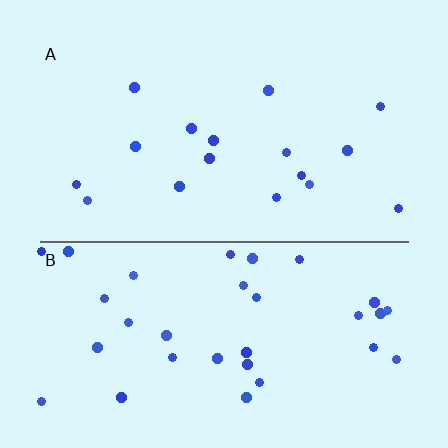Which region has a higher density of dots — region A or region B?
B (the bottom).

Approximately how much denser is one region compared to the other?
Approximately 2.0× — region B over region A.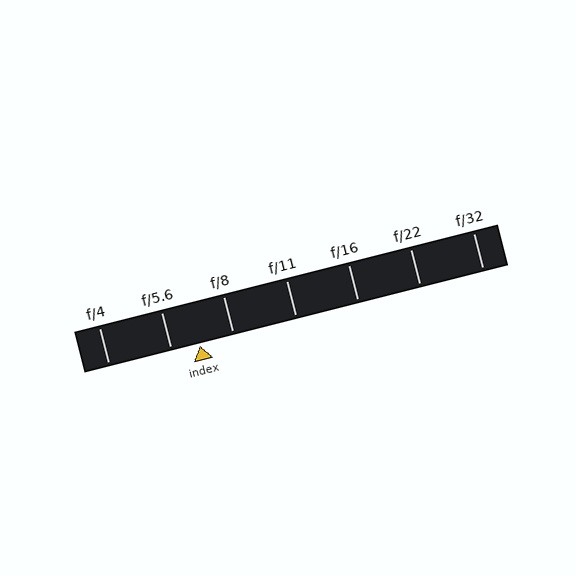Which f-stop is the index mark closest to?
The index mark is closest to f/5.6.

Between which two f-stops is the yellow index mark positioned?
The index mark is between f/5.6 and f/8.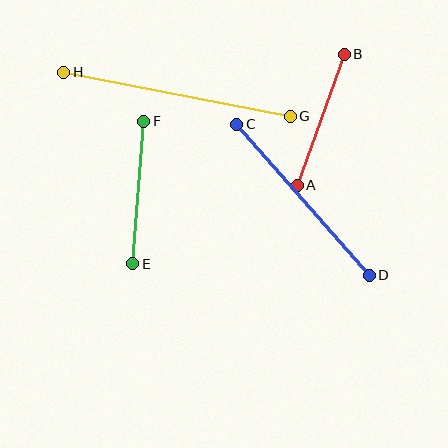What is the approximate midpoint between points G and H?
The midpoint is at approximately (177, 94) pixels.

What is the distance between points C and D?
The distance is approximately 201 pixels.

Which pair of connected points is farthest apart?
Points G and H are farthest apart.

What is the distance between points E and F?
The distance is approximately 143 pixels.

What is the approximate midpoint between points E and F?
The midpoint is at approximately (138, 192) pixels.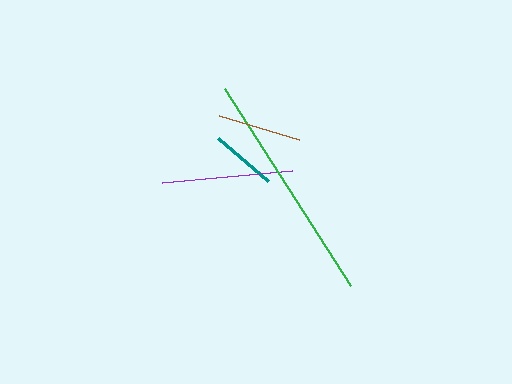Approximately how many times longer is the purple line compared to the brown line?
The purple line is approximately 1.6 times the length of the brown line.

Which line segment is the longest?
The green line is the longest at approximately 234 pixels.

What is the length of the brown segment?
The brown segment is approximately 84 pixels long.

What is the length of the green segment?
The green segment is approximately 234 pixels long.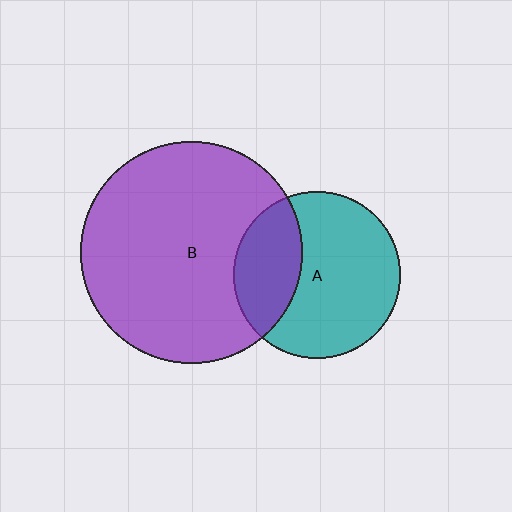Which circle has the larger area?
Circle B (purple).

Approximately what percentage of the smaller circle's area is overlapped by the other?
Approximately 30%.